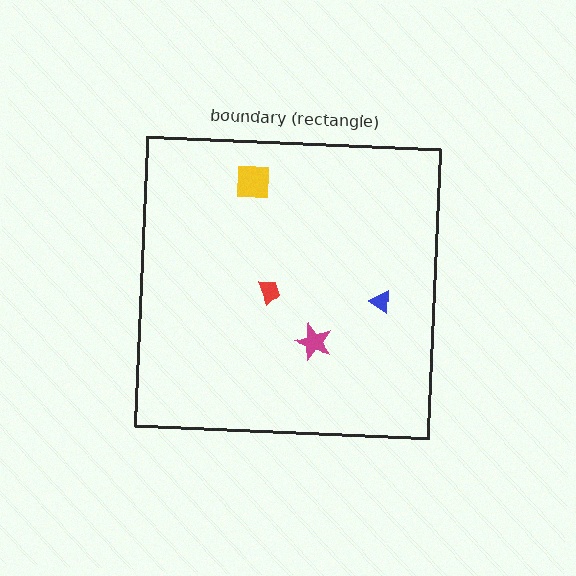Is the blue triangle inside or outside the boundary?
Inside.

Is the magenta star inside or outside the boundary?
Inside.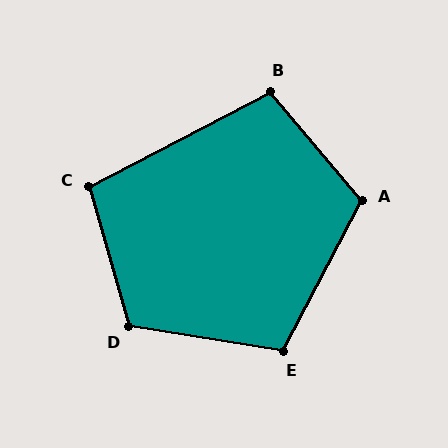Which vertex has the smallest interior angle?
C, at approximately 102 degrees.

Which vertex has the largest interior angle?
D, at approximately 115 degrees.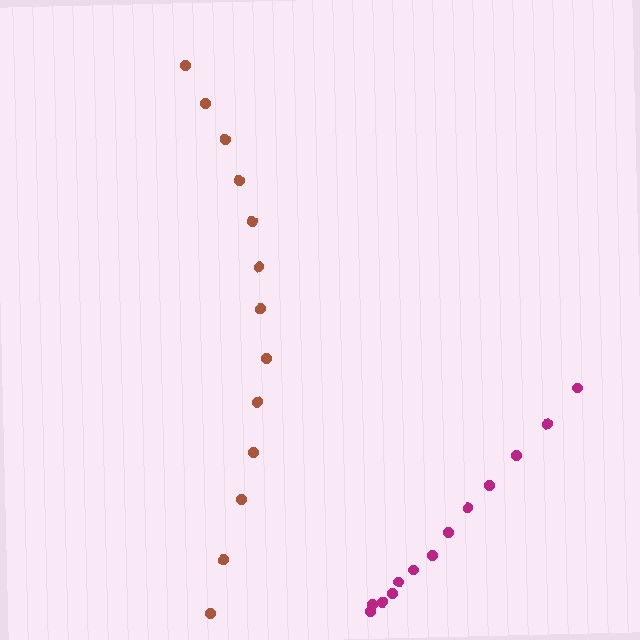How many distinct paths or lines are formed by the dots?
There are 2 distinct paths.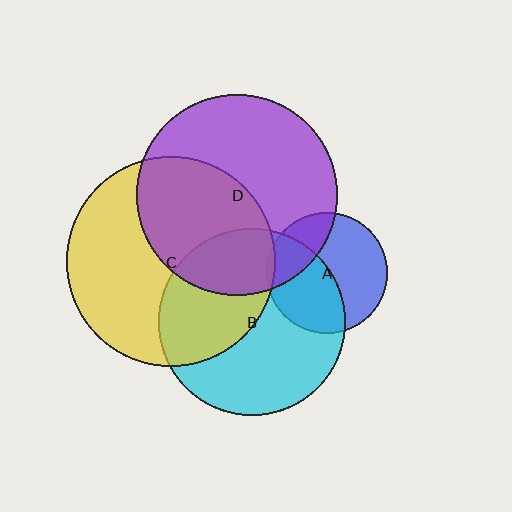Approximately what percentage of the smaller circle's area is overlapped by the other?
Approximately 50%.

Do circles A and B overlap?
Yes.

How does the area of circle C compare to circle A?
Approximately 3.0 times.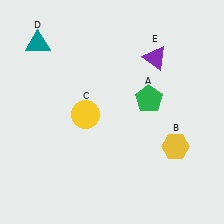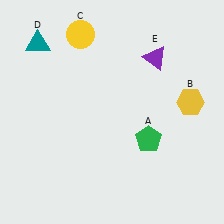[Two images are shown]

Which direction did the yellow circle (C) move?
The yellow circle (C) moved up.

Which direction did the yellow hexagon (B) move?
The yellow hexagon (B) moved up.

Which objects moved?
The objects that moved are: the green pentagon (A), the yellow hexagon (B), the yellow circle (C).